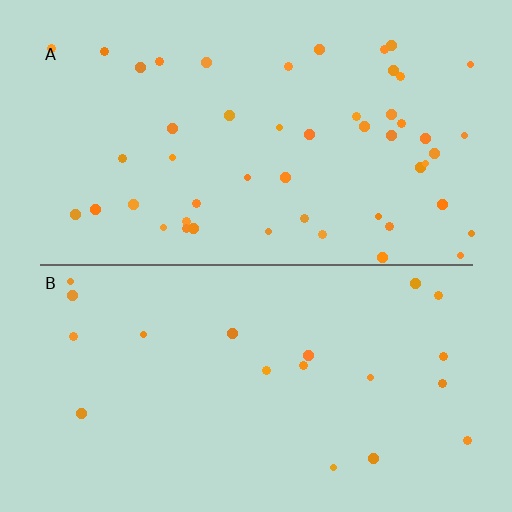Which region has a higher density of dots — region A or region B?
A (the top).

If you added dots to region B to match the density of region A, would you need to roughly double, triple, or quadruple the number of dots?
Approximately triple.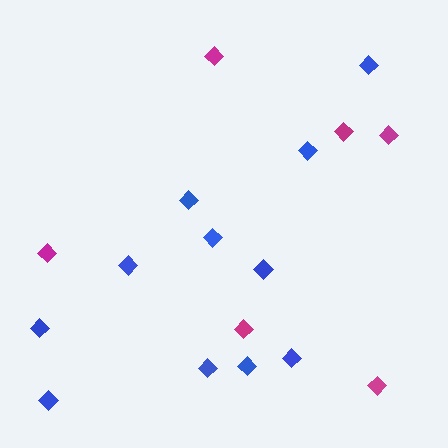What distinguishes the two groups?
There are 2 groups: one group of magenta diamonds (6) and one group of blue diamonds (11).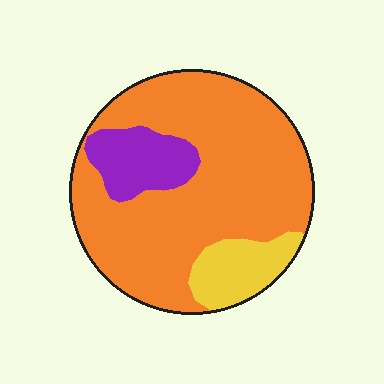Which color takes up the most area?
Orange, at roughly 75%.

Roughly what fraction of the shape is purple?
Purple takes up about one eighth (1/8) of the shape.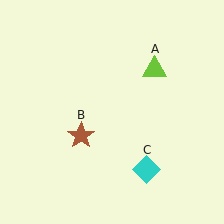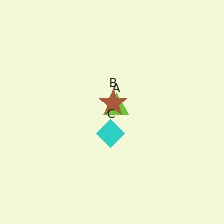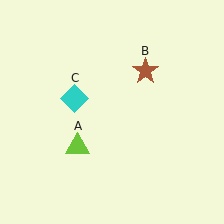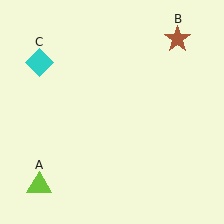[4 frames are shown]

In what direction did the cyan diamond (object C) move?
The cyan diamond (object C) moved up and to the left.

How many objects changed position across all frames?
3 objects changed position: lime triangle (object A), brown star (object B), cyan diamond (object C).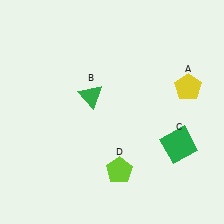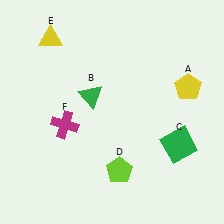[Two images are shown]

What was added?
A yellow triangle (E), a magenta cross (F) were added in Image 2.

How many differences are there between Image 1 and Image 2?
There are 2 differences between the two images.